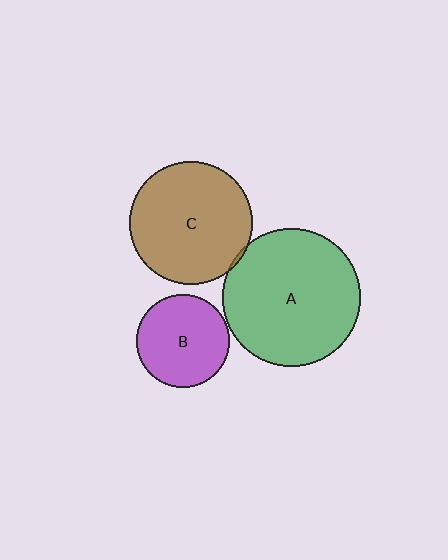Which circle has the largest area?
Circle A (green).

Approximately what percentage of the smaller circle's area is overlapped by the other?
Approximately 5%.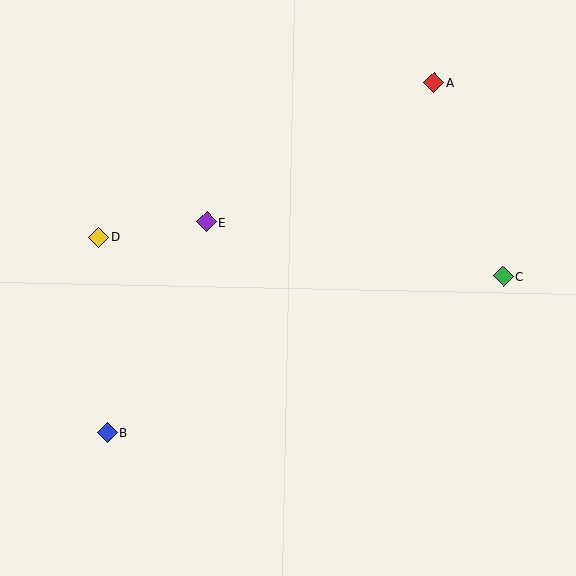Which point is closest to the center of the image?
Point E at (207, 222) is closest to the center.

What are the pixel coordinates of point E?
Point E is at (207, 222).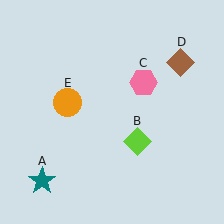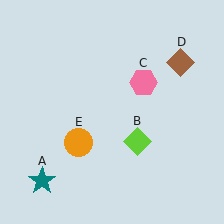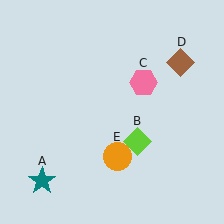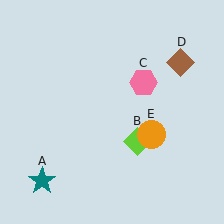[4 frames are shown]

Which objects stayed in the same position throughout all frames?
Teal star (object A) and lime diamond (object B) and pink hexagon (object C) and brown diamond (object D) remained stationary.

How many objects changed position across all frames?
1 object changed position: orange circle (object E).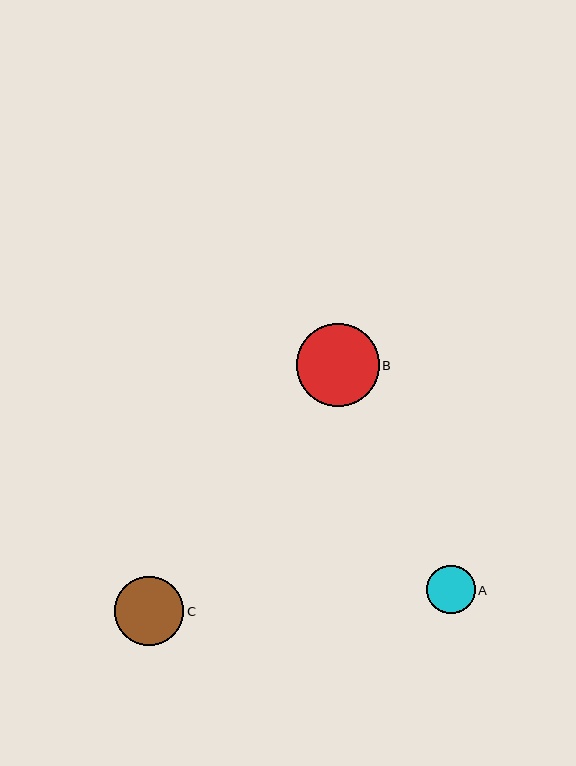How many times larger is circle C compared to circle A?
Circle C is approximately 1.4 times the size of circle A.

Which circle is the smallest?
Circle A is the smallest with a size of approximately 49 pixels.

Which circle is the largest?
Circle B is the largest with a size of approximately 83 pixels.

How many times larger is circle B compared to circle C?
Circle B is approximately 1.2 times the size of circle C.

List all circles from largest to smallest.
From largest to smallest: B, C, A.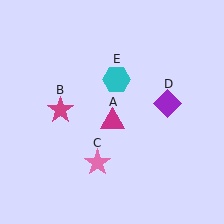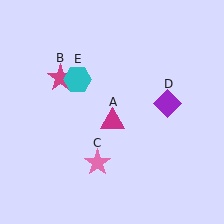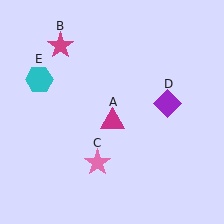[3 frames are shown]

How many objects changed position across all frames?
2 objects changed position: magenta star (object B), cyan hexagon (object E).